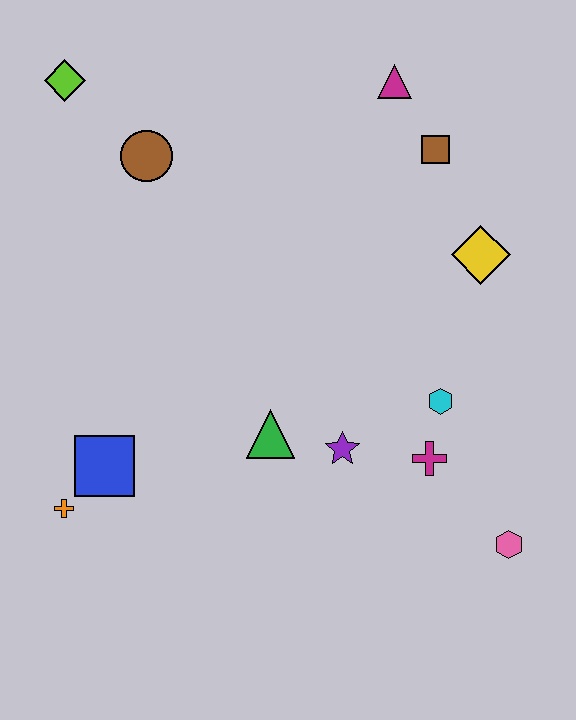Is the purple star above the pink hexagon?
Yes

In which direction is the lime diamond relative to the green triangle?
The lime diamond is above the green triangle.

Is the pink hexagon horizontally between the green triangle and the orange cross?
No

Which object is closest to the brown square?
The magenta triangle is closest to the brown square.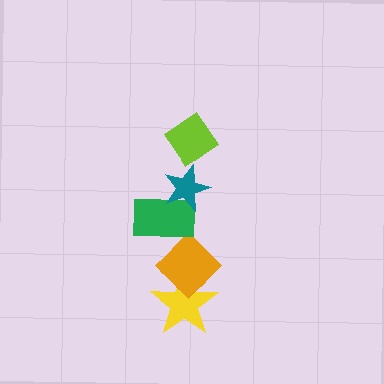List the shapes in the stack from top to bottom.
From top to bottom: the lime diamond, the teal star, the green rectangle, the orange diamond, the yellow star.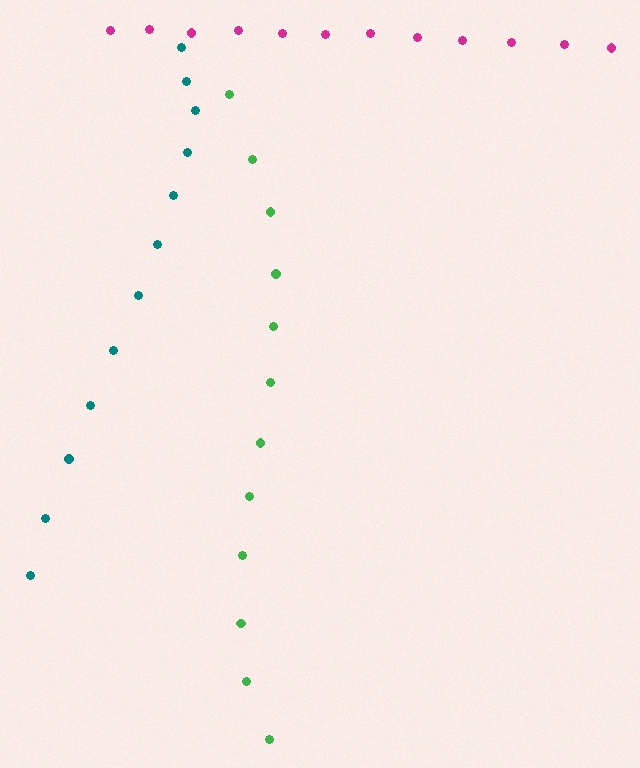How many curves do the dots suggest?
There are 3 distinct paths.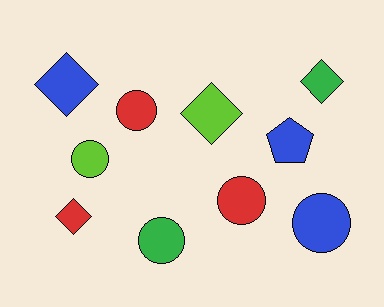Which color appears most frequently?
Red, with 3 objects.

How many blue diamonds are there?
There is 1 blue diamond.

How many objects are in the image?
There are 10 objects.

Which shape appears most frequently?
Circle, with 5 objects.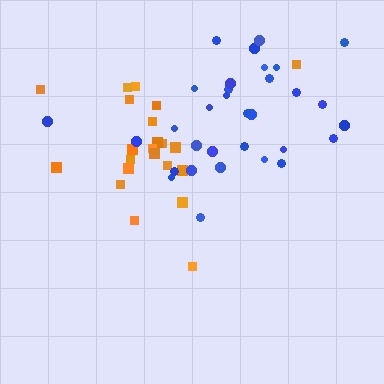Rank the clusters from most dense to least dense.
blue, orange.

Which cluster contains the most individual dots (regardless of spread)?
Blue (32).